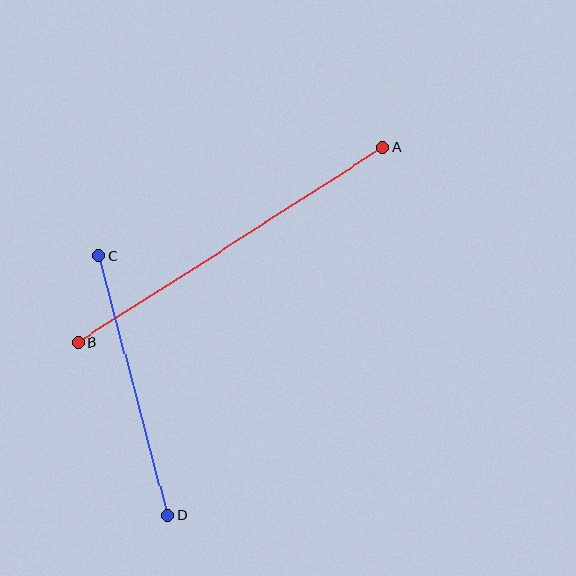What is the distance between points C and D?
The distance is approximately 268 pixels.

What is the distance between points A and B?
The distance is approximately 361 pixels.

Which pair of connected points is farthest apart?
Points A and B are farthest apart.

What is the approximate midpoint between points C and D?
The midpoint is at approximately (133, 386) pixels.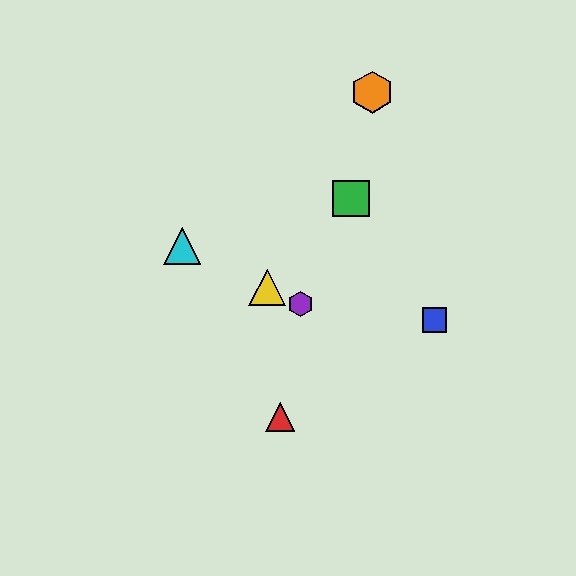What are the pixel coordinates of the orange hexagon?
The orange hexagon is at (372, 92).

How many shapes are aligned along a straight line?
3 shapes (the yellow triangle, the purple hexagon, the cyan triangle) are aligned along a straight line.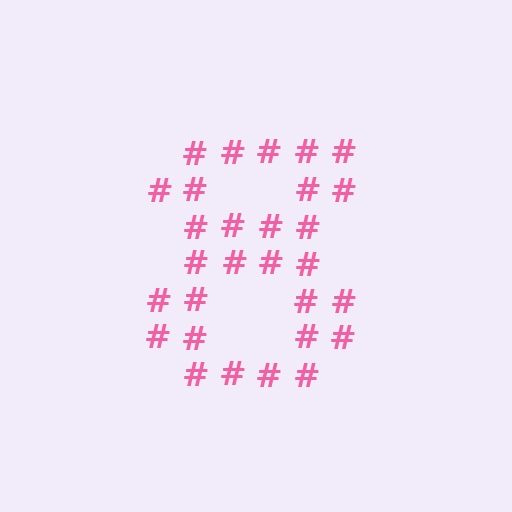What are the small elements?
The small elements are hash symbols.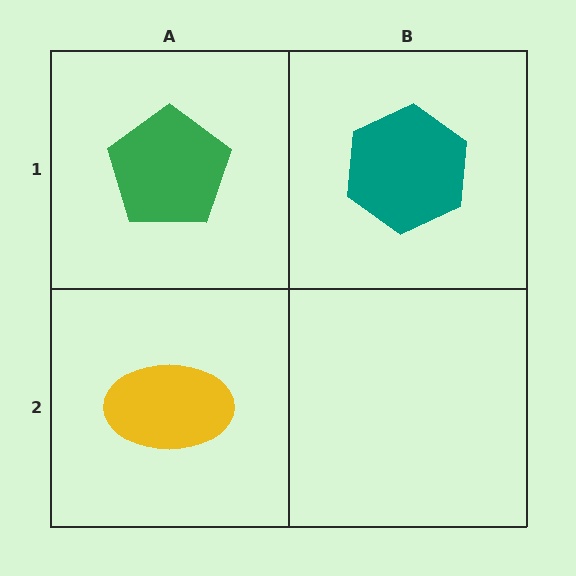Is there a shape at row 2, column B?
No, that cell is empty.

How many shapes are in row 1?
2 shapes.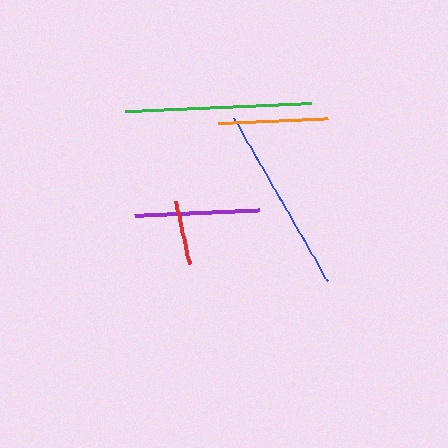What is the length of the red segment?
The red segment is approximately 63 pixels long.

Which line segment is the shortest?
The red line is the shortest at approximately 63 pixels.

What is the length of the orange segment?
The orange segment is approximately 111 pixels long.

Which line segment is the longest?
The blue line is the longest at approximately 187 pixels.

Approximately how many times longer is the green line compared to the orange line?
The green line is approximately 1.7 times the length of the orange line.